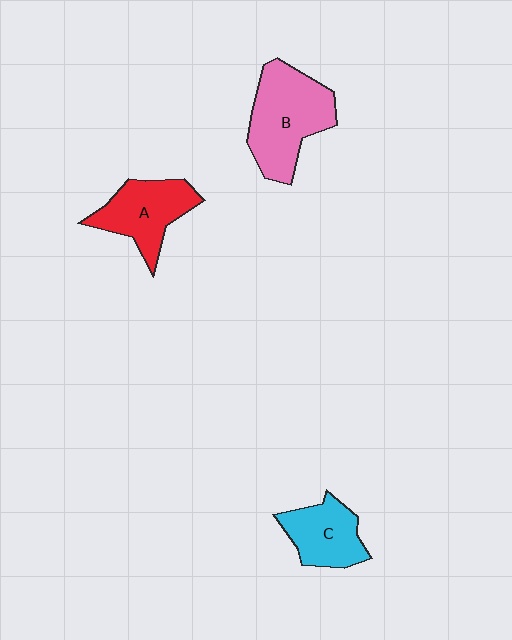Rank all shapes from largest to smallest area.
From largest to smallest: B (pink), A (red), C (cyan).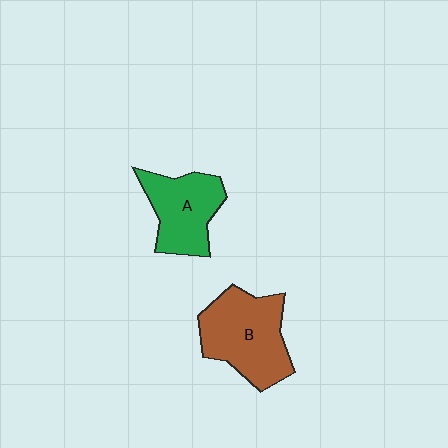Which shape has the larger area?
Shape B (brown).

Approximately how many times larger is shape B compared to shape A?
Approximately 1.3 times.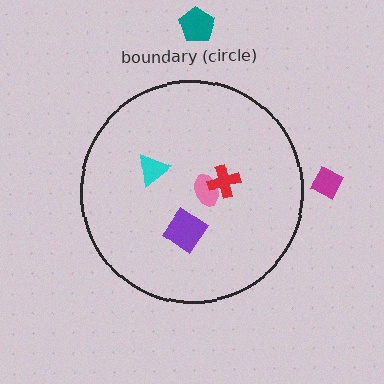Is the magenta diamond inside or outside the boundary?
Outside.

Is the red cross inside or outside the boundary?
Inside.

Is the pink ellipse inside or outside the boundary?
Inside.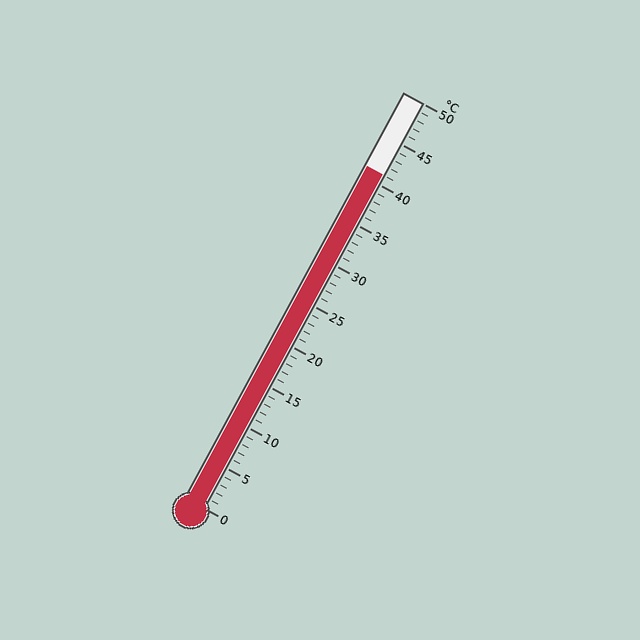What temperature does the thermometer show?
The thermometer shows approximately 41°C.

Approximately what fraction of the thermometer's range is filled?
The thermometer is filled to approximately 80% of its range.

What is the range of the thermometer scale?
The thermometer scale ranges from 0°C to 50°C.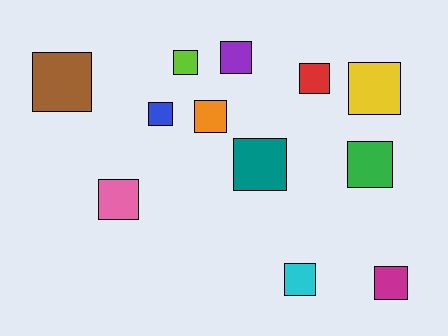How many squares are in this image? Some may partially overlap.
There are 12 squares.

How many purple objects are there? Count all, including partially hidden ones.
There is 1 purple object.